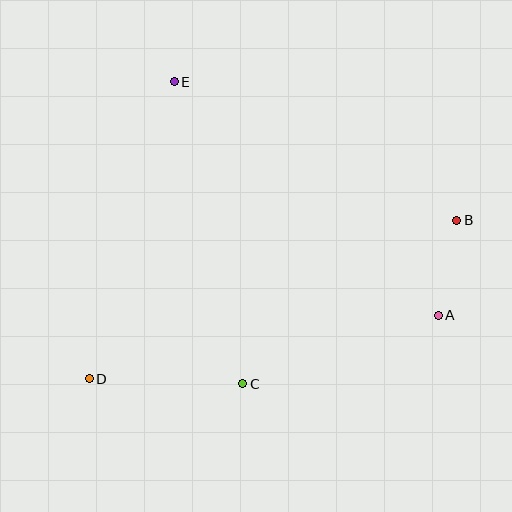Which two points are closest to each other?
Points A and B are closest to each other.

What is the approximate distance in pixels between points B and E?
The distance between B and E is approximately 314 pixels.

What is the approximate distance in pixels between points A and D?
The distance between A and D is approximately 355 pixels.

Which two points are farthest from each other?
Points B and D are farthest from each other.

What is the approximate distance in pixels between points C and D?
The distance between C and D is approximately 154 pixels.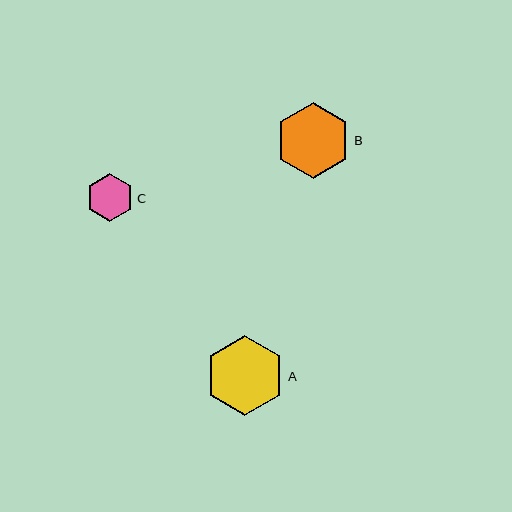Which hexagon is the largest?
Hexagon A is the largest with a size of approximately 80 pixels.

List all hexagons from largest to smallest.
From largest to smallest: A, B, C.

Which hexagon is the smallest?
Hexagon C is the smallest with a size of approximately 48 pixels.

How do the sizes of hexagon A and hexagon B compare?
Hexagon A and hexagon B are approximately the same size.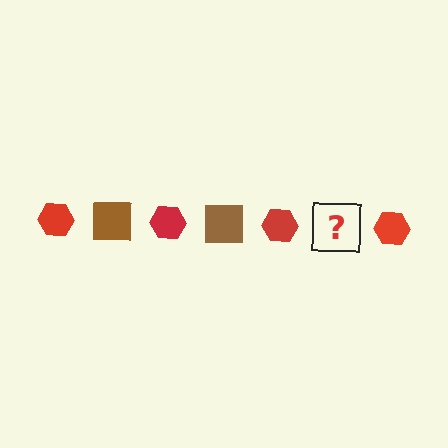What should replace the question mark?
The question mark should be replaced with a brown square.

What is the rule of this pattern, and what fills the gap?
The rule is that the pattern alternates between red hexagon and brown square. The gap should be filled with a brown square.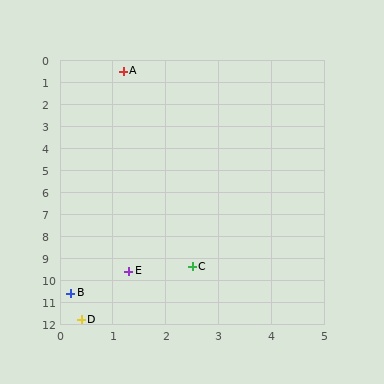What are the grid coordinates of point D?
Point D is at approximately (0.4, 11.8).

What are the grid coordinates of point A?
Point A is at approximately (1.2, 0.5).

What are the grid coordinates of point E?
Point E is at approximately (1.3, 9.6).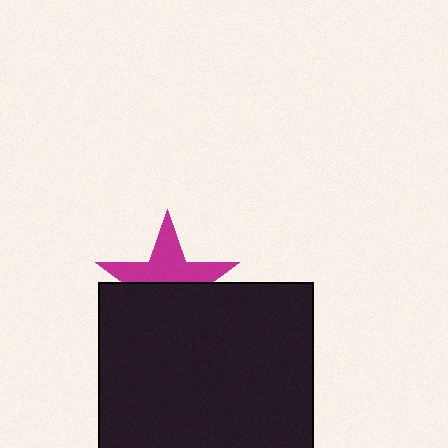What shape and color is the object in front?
The object in front is a black square.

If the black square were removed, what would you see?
You would see the complete magenta star.